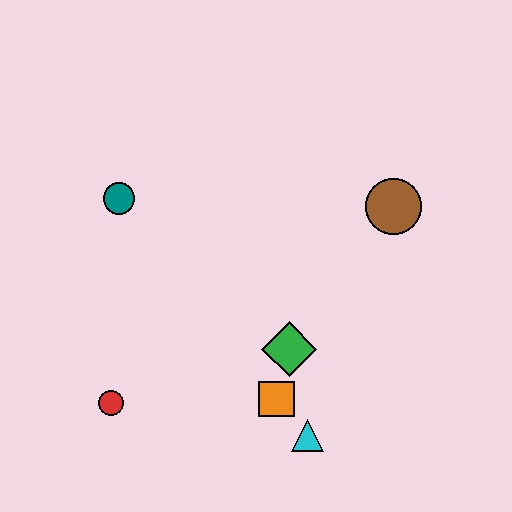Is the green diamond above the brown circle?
No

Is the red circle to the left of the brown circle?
Yes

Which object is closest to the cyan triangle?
The orange square is closest to the cyan triangle.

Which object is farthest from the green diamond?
The teal circle is farthest from the green diamond.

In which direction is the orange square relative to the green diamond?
The orange square is below the green diamond.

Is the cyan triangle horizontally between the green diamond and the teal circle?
No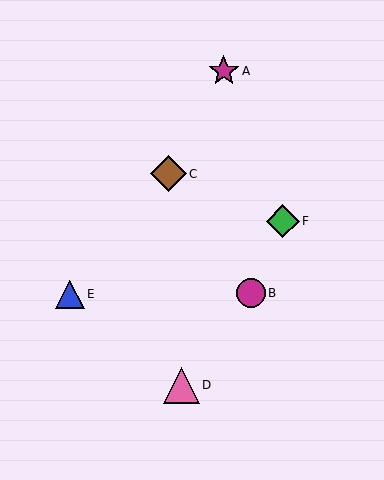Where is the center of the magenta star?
The center of the magenta star is at (224, 71).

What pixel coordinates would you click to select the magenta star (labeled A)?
Click at (224, 71) to select the magenta star A.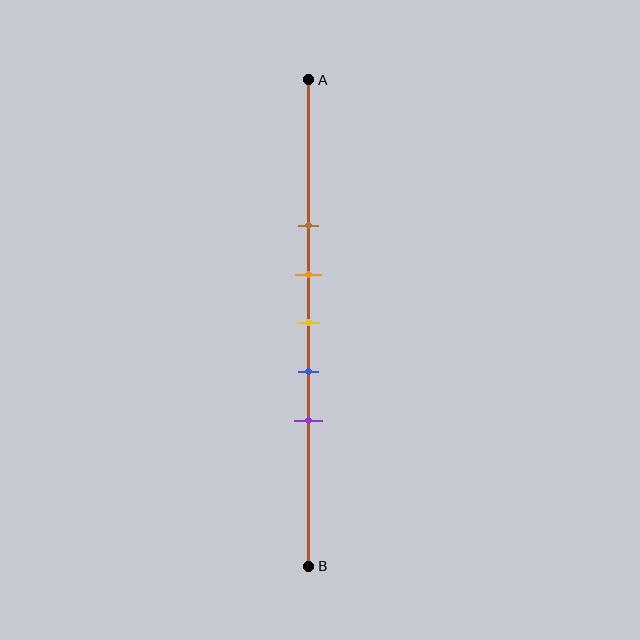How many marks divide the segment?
There are 5 marks dividing the segment.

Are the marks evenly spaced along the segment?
Yes, the marks are approximately evenly spaced.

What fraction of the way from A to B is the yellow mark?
The yellow mark is approximately 50% (0.5) of the way from A to B.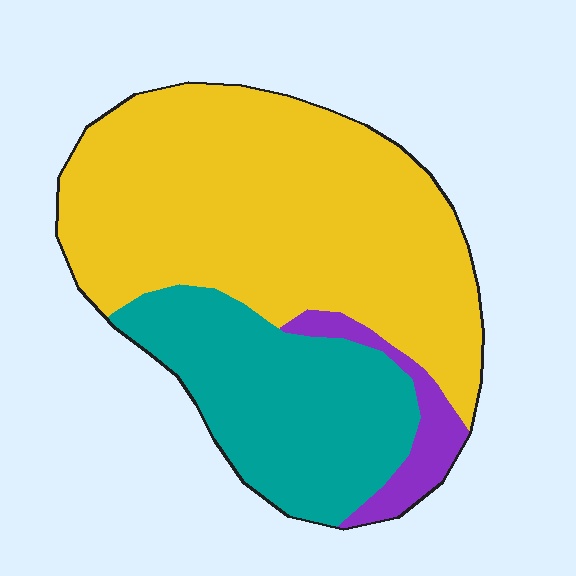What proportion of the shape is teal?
Teal takes up about one third (1/3) of the shape.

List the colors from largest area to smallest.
From largest to smallest: yellow, teal, purple.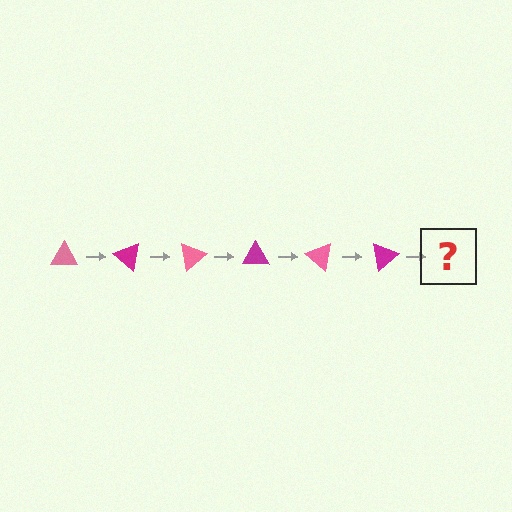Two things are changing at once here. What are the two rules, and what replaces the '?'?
The two rules are that it rotates 40 degrees each step and the color cycles through pink and magenta. The '?' should be a pink triangle, rotated 240 degrees from the start.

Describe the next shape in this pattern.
It should be a pink triangle, rotated 240 degrees from the start.